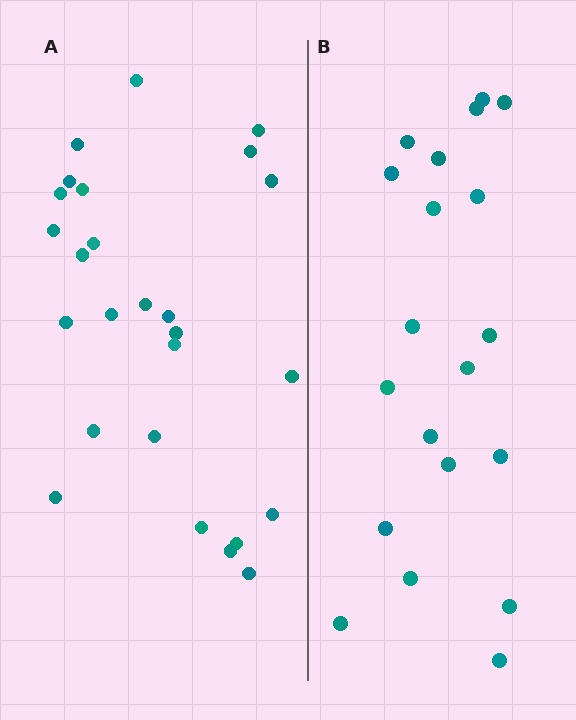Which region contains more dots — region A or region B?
Region A (the left region) has more dots.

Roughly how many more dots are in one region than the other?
Region A has about 6 more dots than region B.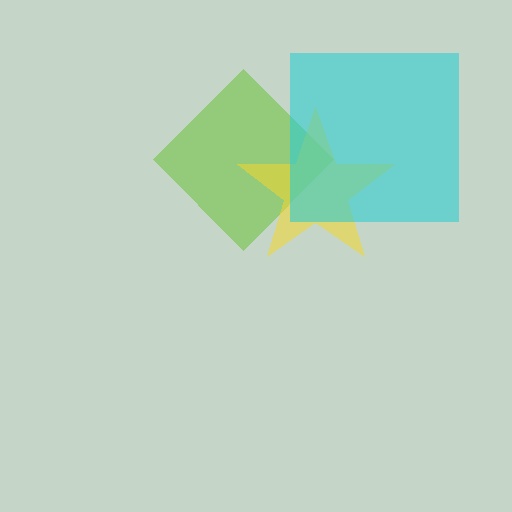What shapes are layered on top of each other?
The layered shapes are: a lime diamond, a yellow star, a cyan square.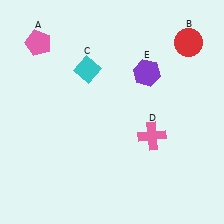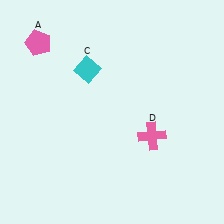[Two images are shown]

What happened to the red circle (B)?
The red circle (B) was removed in Image 2. It was in the top-right area of Image 1.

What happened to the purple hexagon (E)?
The purple hexagon (E) was removed in Image 2. It was in the top-right area of Image 1.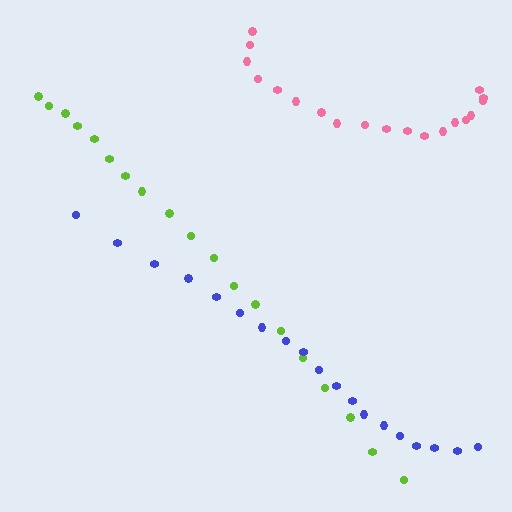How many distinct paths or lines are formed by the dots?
There are 3 distinct paths.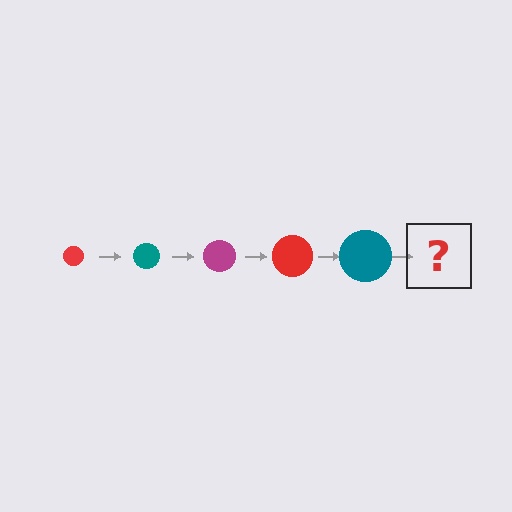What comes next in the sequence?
The next element should be a magenta circle, larger than the previous one.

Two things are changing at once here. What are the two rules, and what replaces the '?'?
The two rules are that the circle grows larger each step and the color cycles through red, teal, and magenta. The '?' should be a magenta circle, larger than the previous one.